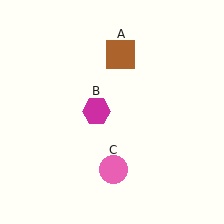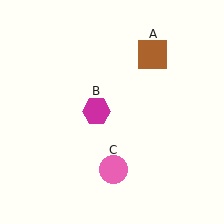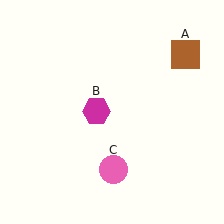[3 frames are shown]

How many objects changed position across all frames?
1 object changed position: brown square (object A).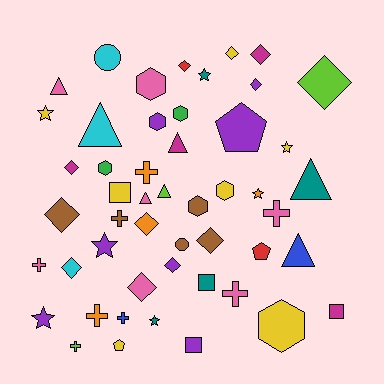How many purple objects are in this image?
There are 7 purple objects.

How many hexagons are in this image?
There are 7 hexagons.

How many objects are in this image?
There are 50 objects.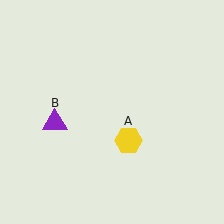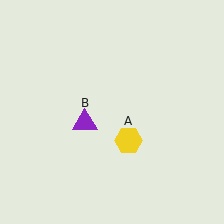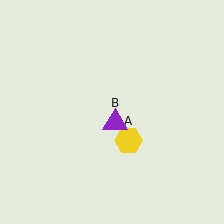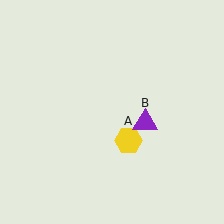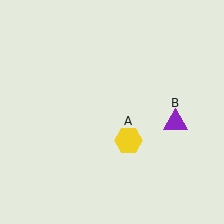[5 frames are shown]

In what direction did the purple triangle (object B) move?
The purple triangle (object B) moved right.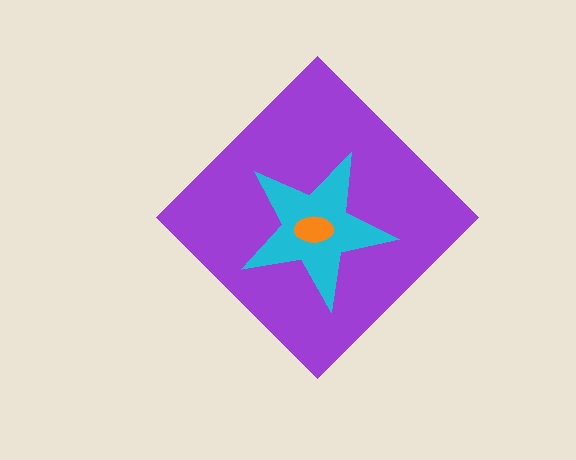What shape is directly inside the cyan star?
The orange ellipse.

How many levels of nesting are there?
3.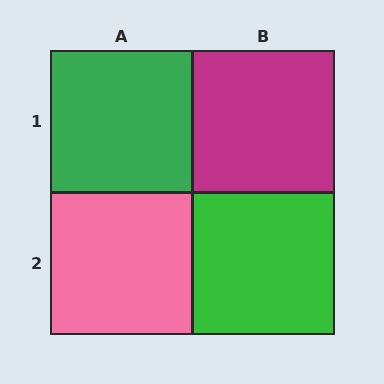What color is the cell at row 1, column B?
Magenta.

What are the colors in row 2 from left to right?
Pink, green.